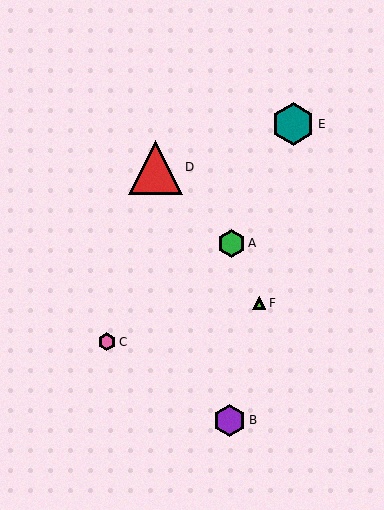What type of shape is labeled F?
Shape F is a lime triangle.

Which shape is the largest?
The red triangle (labeled D) is the largest.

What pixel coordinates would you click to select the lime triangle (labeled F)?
Click at (259, 303) to select the lime triangle F.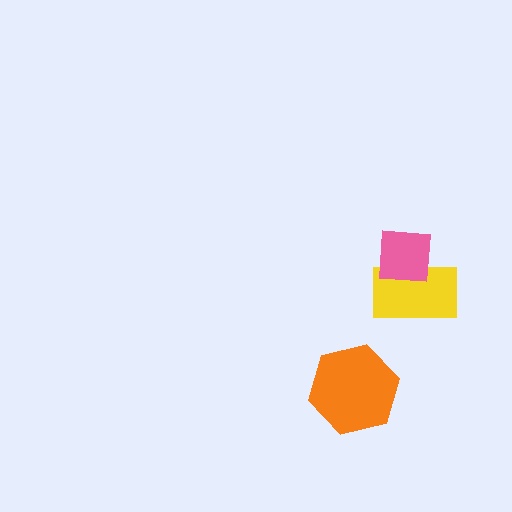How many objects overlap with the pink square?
1 object overlaps with the pink square.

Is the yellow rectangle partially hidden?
Yes, it is partially covered by another shape.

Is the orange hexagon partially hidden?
No, no other shape covers it.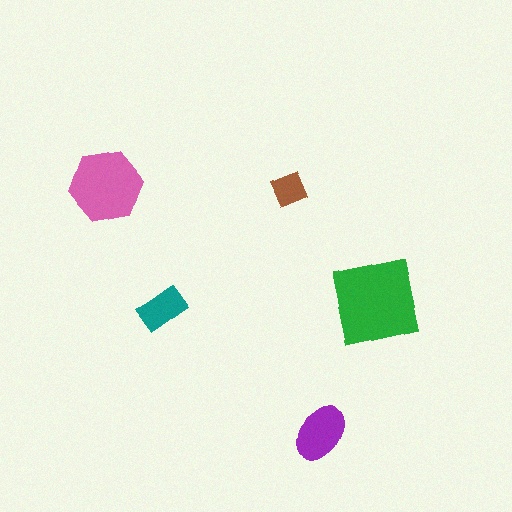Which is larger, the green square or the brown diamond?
The green square.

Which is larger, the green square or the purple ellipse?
The green square.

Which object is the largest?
The green square.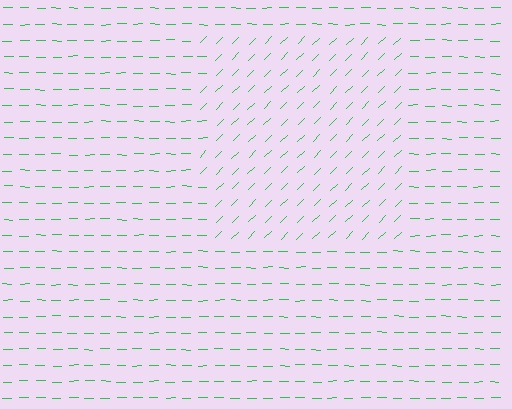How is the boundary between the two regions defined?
The boundary is defined purely by a change in line orientation (approximately 45 degrees difference). All lines are the same color and thickness.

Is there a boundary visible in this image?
Yes, there is a texture boundary formed by a change in line orientation.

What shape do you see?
I see a rectangle.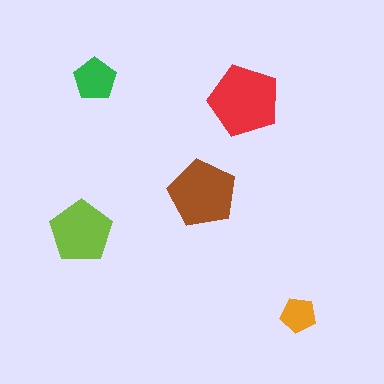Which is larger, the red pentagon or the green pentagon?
The red one.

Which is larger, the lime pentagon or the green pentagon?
The lime one.